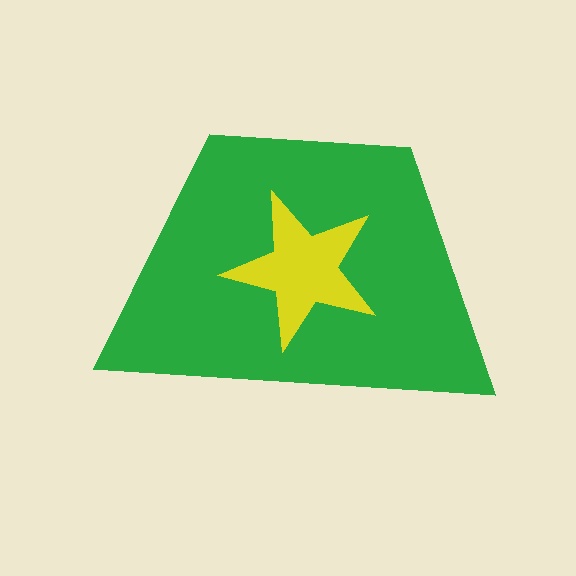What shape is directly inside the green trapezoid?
The yellow star.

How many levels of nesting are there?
2.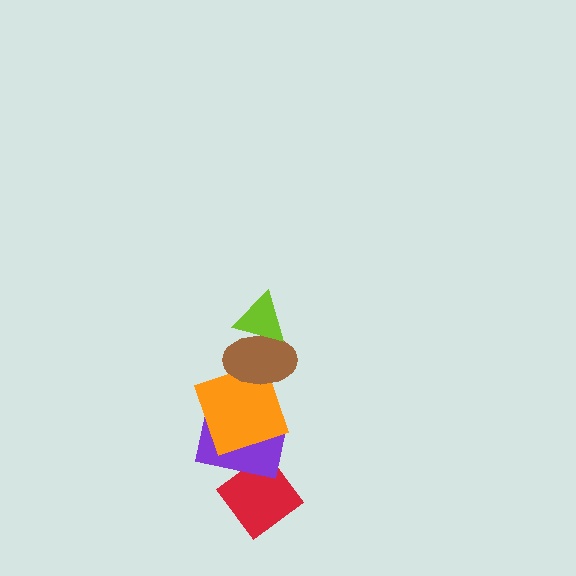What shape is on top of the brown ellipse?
The lime triangle is on top of the brown ellipse.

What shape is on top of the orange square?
The brown ellipse is on top of the orange square.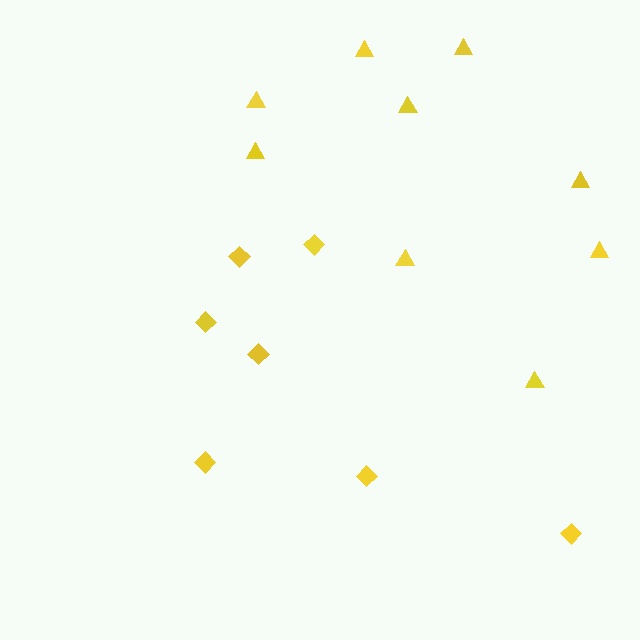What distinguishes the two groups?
There are 2 groups: one group of triangles (9) and one group of diamonds (7).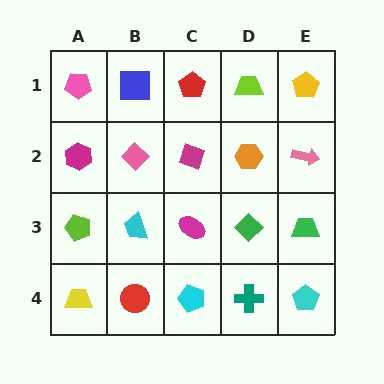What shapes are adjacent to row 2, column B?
A blue square (row 1, column B), a cyan trapezoid (row 3, column B), a magenta hexagon (row 2, column A), a magenta diamond (row 2, column C).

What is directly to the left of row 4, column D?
A cyan pentagon.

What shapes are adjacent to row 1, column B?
A pink diamond (row 2, column B), a pink pentagon (row 1, column A), a red pentagon (row 1, column C).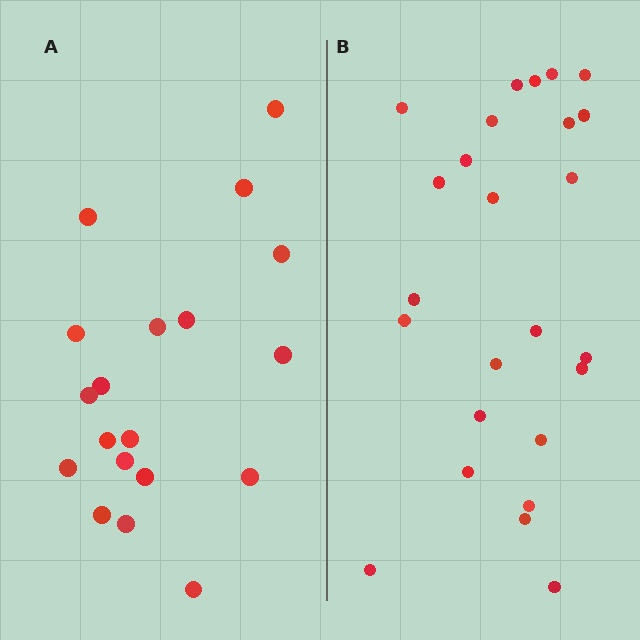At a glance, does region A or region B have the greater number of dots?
Region B (the right region) has more dots.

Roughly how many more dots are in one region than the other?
Region B has about 6 more dots than region A.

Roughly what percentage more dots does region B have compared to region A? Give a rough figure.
About 30% more.